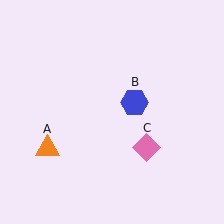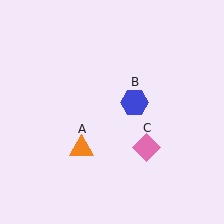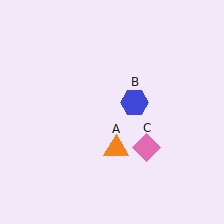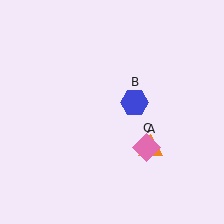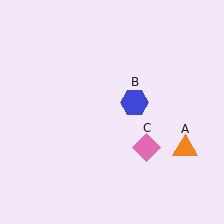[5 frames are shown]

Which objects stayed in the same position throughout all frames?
Blue hexagon (object B) and pink diamond (object C) remained stationary.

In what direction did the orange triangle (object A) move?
The orange triangle (object A) moved right.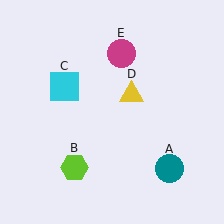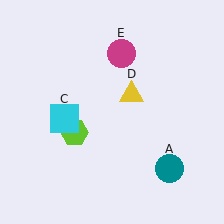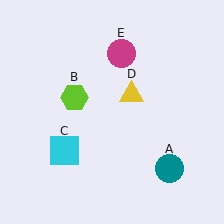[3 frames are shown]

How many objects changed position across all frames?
2 objects changed position: lime hexagon (object B), cyan square (object C).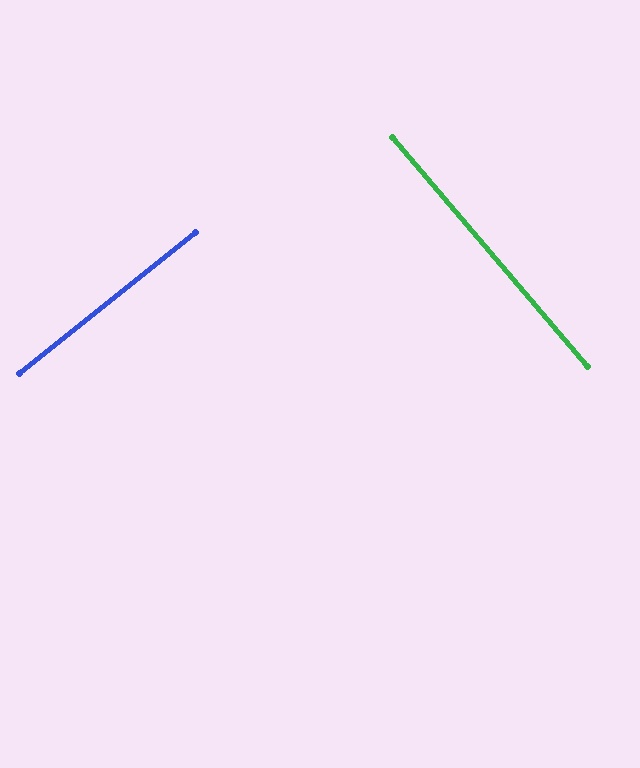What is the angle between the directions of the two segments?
Approximately 88 degrees.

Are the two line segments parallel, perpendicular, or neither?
Perpendicular — they meet at approximately 88°.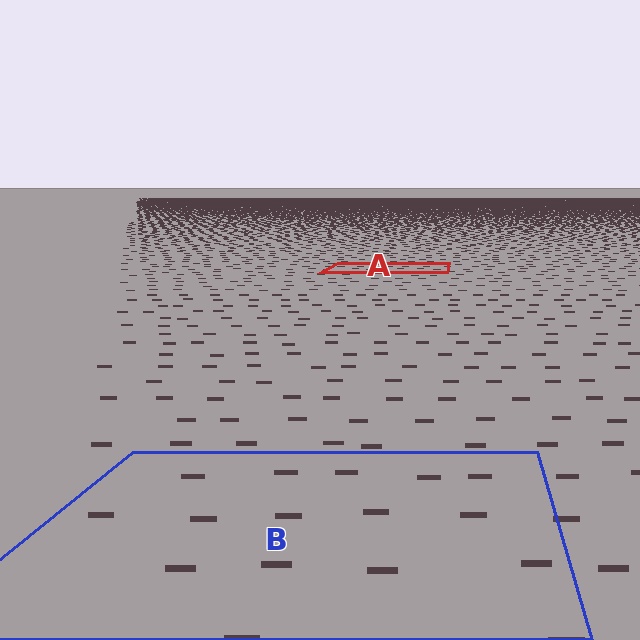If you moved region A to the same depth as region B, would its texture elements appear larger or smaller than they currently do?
They would appear larger. At a closer depth, the same texture elements are projected at a bigger on-screen size.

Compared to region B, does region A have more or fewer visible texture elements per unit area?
Region A has more texture elements per unit area — they are packed more densely because it is farther away.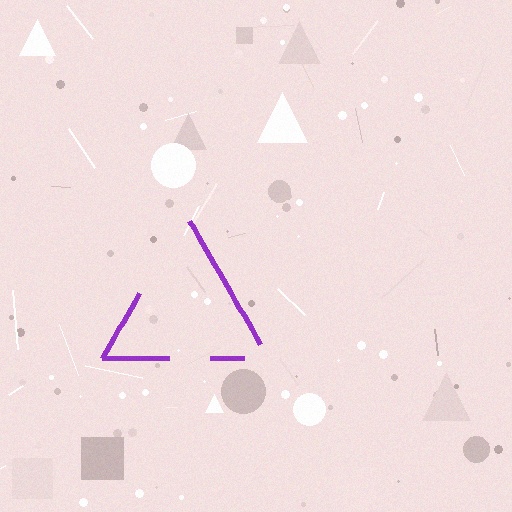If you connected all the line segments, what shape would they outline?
They would outline a triangle.